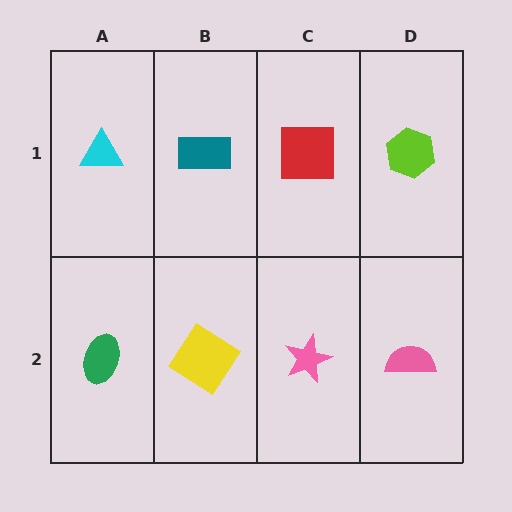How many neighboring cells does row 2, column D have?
2.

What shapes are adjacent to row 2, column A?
A cyan triangle (row 1, column A), a yellow diamond (row 2, column B).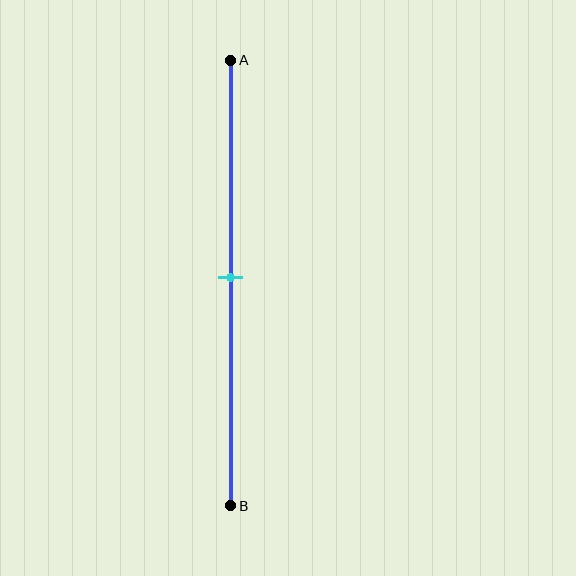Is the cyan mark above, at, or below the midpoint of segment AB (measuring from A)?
The cyan mark is approximately at the midpoint of segment AB.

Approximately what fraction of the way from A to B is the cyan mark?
The cyan mark is approximately 50% of the way from A to B.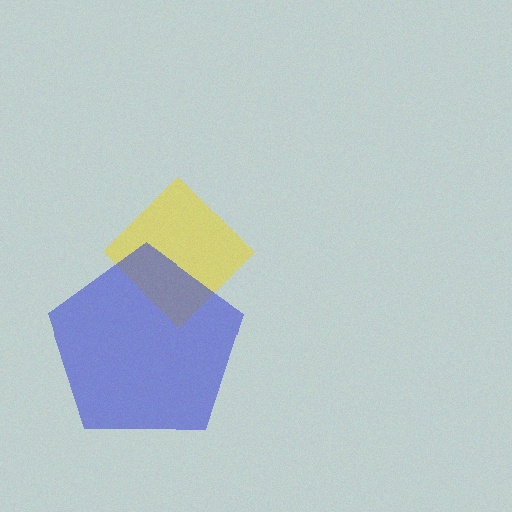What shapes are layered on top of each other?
The layered shapes are: a yellow diamond, a blue pentagon.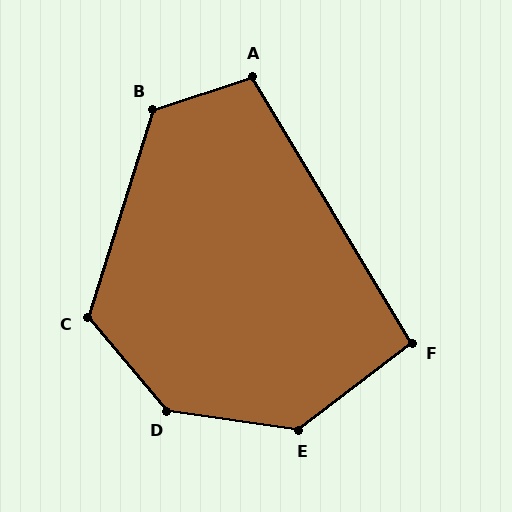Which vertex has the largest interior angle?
D, at approximately 138 degrees.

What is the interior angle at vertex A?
Approximately 103 degrees (obtuse).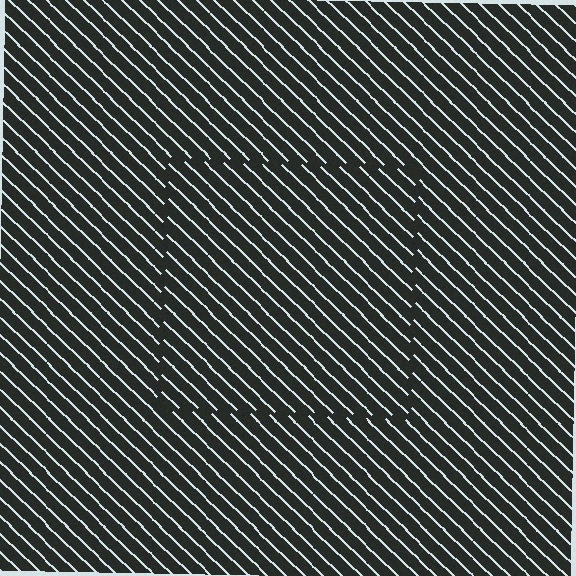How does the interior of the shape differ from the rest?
The interior of the shape contains the same grating, shifted by half a period — the contour is defined by the phase discontinuity where line-ends from the inner and outer gratings abut.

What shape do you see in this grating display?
An illusory square. The interior of the shape contains the same grating, shifted by half a period — the contour is defined by the phase discontinuity where line-ends from the inner and outer gratings abut.